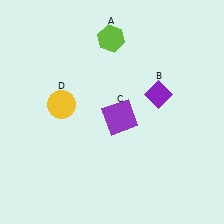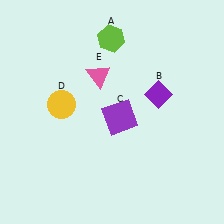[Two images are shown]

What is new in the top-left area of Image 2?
A pink triangle (E) was added in the top-left area of Image 2.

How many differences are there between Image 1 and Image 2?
There is 1 difference between the two images.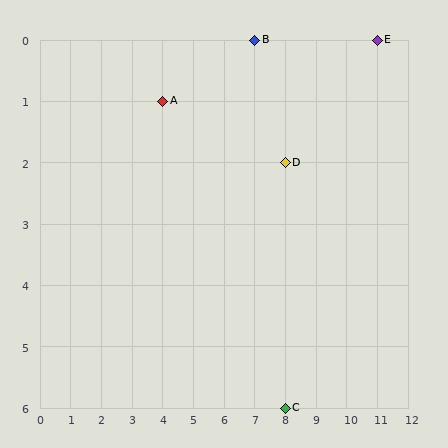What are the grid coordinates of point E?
Point E is at grid coordinates (11, 0).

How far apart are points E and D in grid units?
Points E and D are 3 columns and 2 rows apart (about 3.6 grid units diagonally).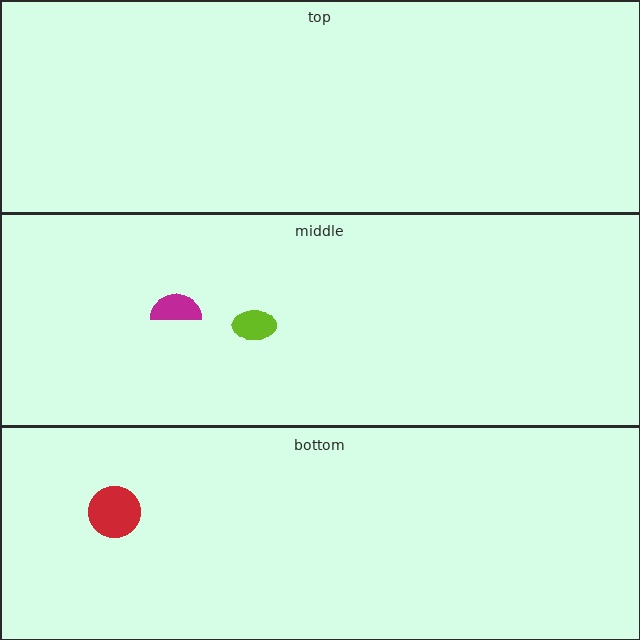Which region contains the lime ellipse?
The middle region.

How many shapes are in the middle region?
2.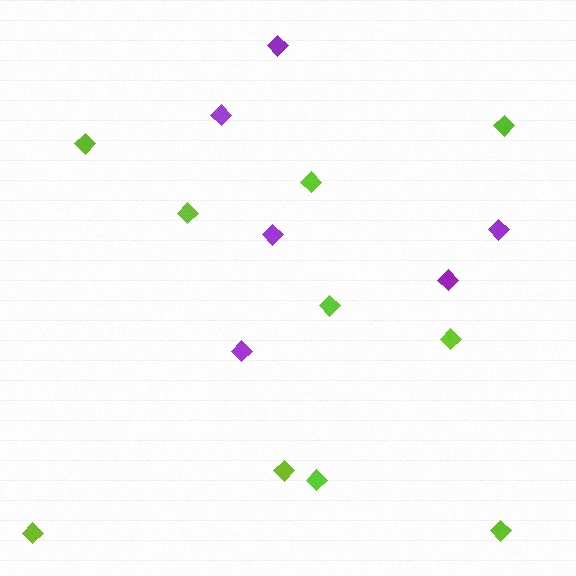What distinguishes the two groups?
There are 2 groups: one group of purple diamonds (6) and one group of lime diamonds (10).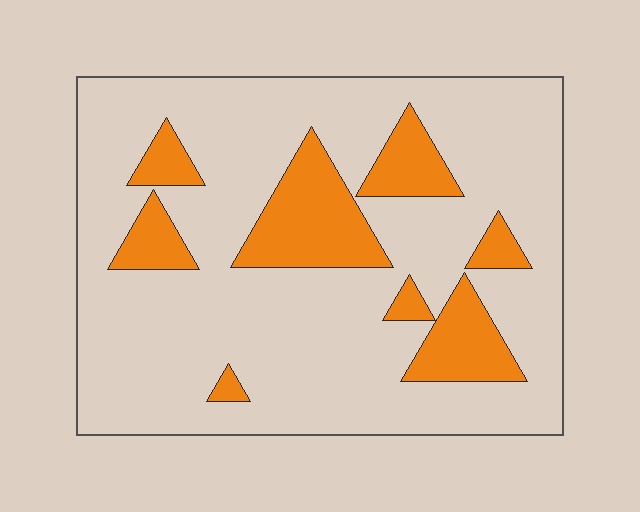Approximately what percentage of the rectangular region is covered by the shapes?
Approximately 20%.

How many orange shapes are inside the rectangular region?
8.